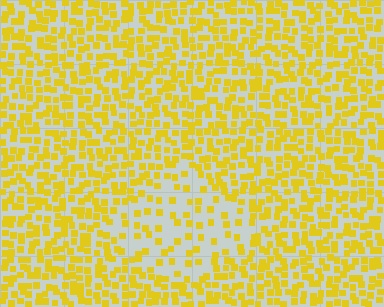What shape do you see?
I see a diamond.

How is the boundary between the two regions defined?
The boundary is defined by a change in element density (approximately 2.3x ratio). All elements are the same color, size, and shape.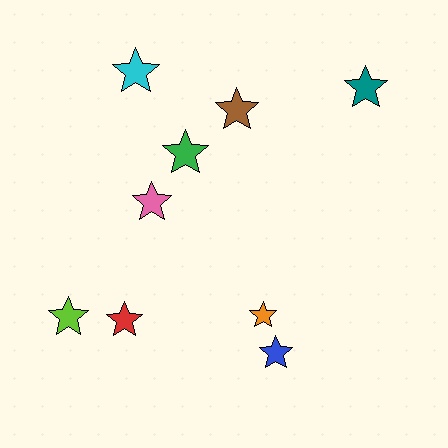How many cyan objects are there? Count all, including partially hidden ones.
There is 1 cyan object.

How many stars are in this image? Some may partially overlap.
There are 9 stars.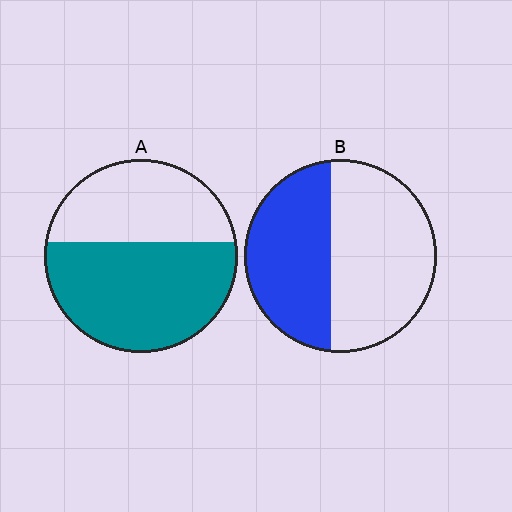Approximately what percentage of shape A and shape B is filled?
A is approximately 60% and B is approximately 45%.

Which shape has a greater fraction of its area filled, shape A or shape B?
Shape A.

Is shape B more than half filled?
No.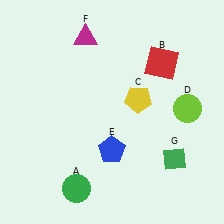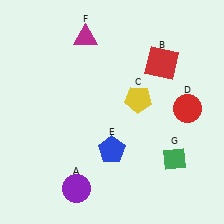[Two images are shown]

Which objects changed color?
A changed from green to purple. D changed from lime to red.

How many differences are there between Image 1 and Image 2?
There are 2 differences between the two images.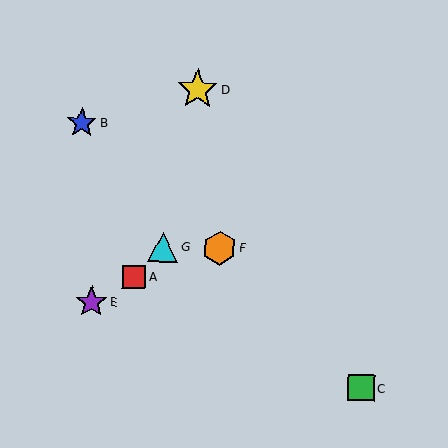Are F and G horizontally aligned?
Yes, both are at y≈248.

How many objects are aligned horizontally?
2 objects (F, G) are aligned horizontally.